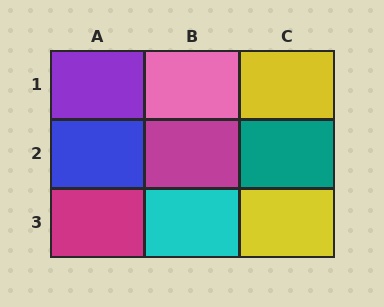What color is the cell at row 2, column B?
Magenta.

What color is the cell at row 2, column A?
Blue.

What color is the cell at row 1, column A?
Purple.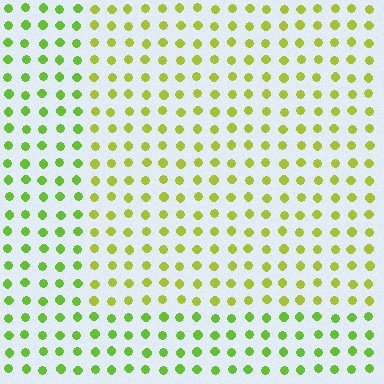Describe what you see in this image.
The image is filled with small lime elements in a uniform arrangement. A rectangle-shaped region is visible where the elements are tinted to a slightly different hue, forming a subtle color boundary.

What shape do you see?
I see a rectangle.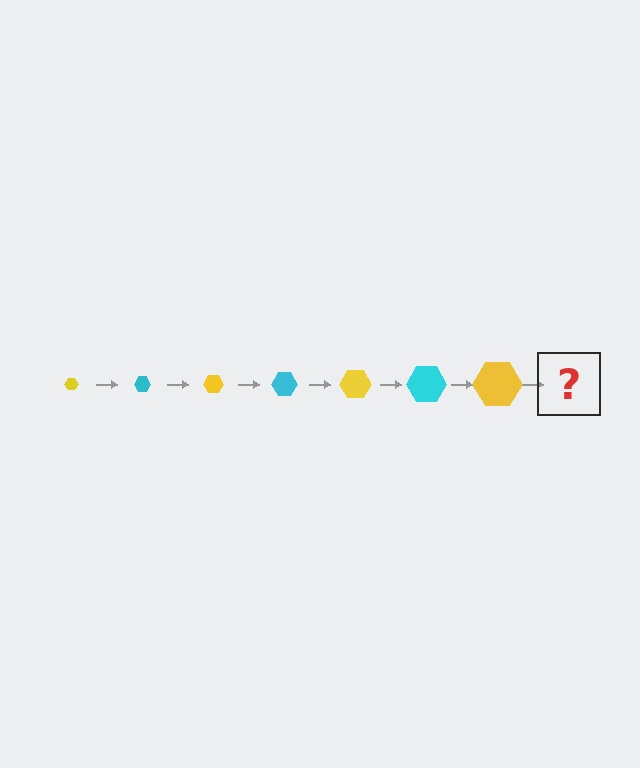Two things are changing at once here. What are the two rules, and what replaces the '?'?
The two rules are that the hexagon grows larger each step and the color cycles through yellow and cyan. The '?' should be a cyan hexagon, larger than the previous one.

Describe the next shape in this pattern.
It should be a cyan hexagon, larger than the previous one.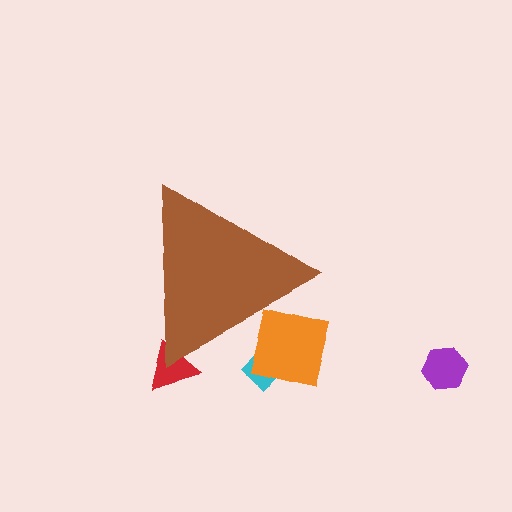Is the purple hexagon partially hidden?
No, the purple hexagon is fully visible.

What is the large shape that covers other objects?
A brown triangle.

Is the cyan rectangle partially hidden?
Yes, the cyan rectangle is partially hidden behind the brown triangle.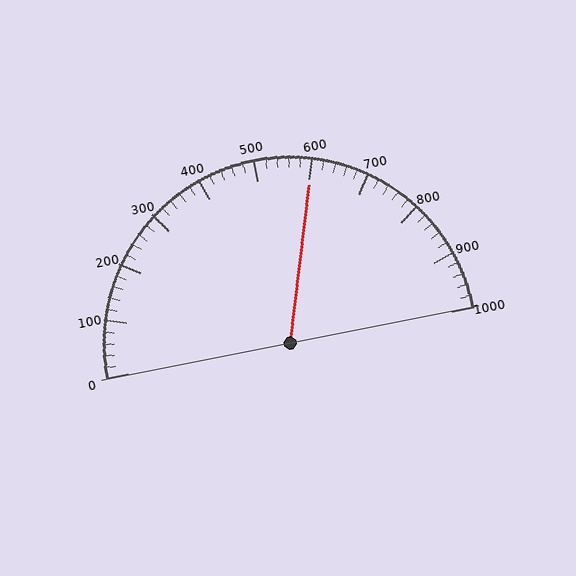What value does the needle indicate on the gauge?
The needle indicates approximately 600.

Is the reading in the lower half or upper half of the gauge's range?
The reading is in the upper half of the range (0 to 1000).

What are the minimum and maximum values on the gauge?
The gauge ranges from 0 to 1000.